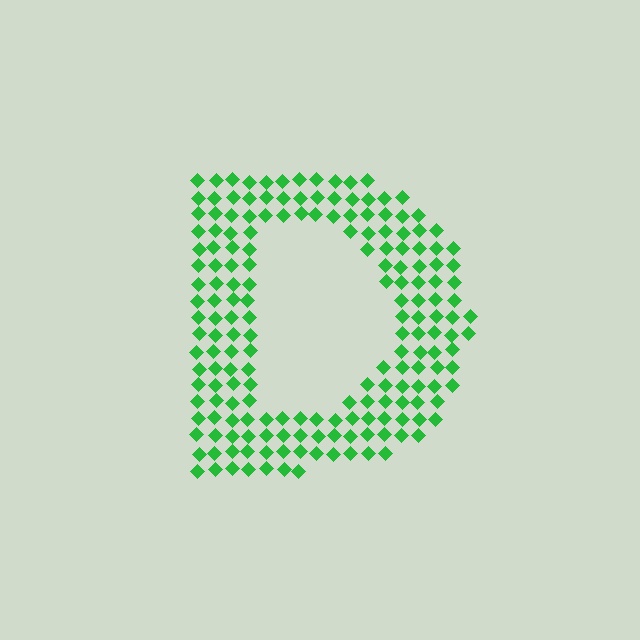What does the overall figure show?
The overall figure shows the letter D.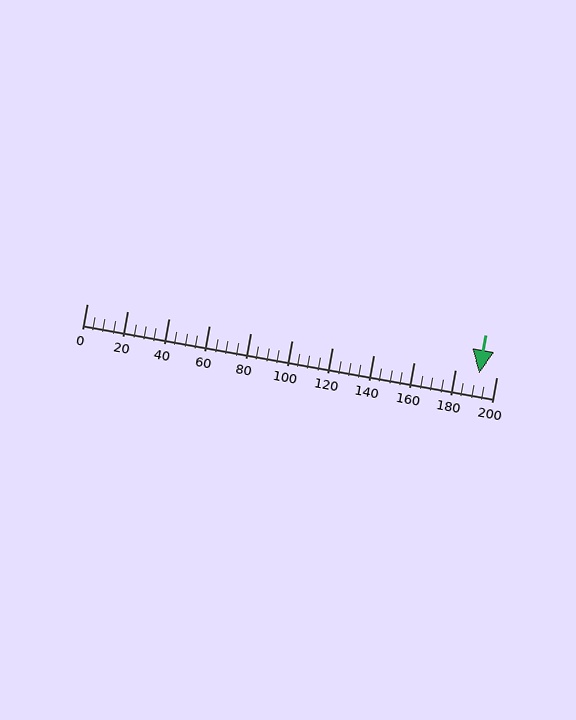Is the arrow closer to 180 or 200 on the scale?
The arrow is closer to 200.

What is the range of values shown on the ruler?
The ruler shows values from 0 to 200.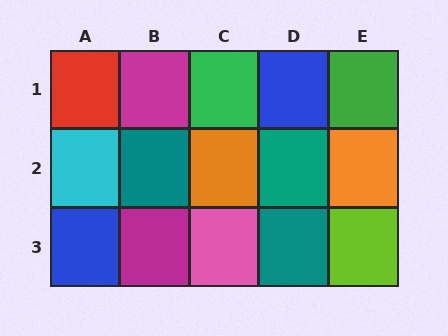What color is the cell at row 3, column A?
Blue.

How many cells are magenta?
2 cells are magenta.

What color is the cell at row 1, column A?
Red.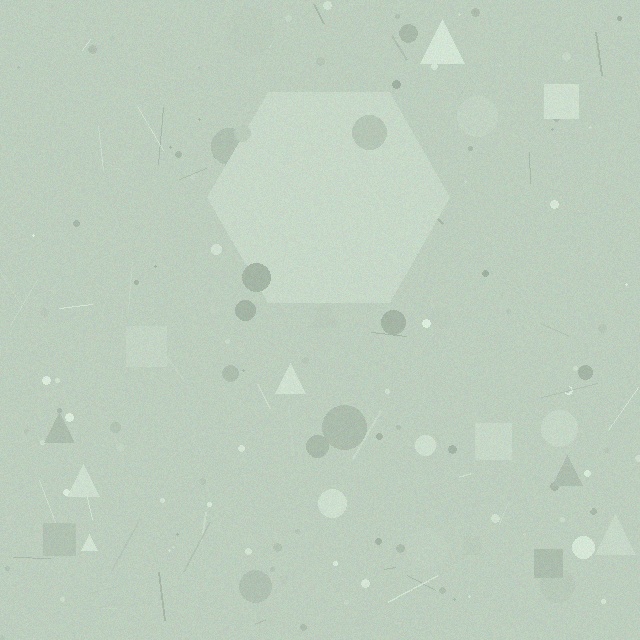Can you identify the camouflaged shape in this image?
The camouflaged shape is a hexagon.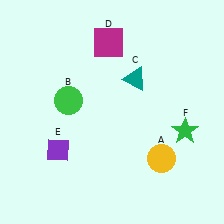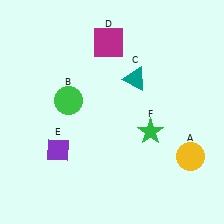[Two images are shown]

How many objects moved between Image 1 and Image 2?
2 objects moved between the two images.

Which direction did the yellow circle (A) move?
The yellow circle (A) moved right.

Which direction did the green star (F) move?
The green star (F) moved left.